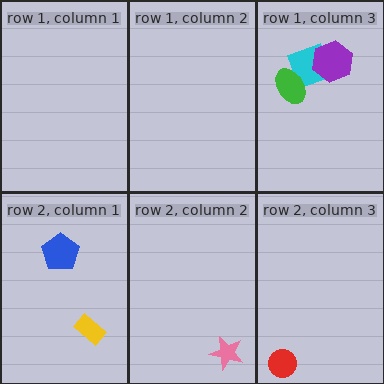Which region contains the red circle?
The row 2, column 3 region.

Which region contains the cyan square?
The row 1, column 3 region.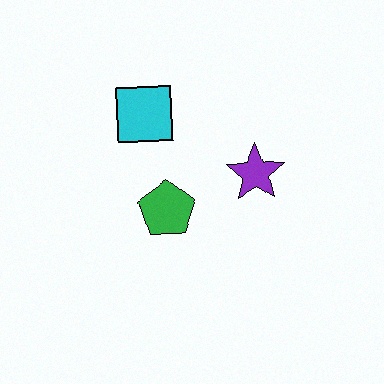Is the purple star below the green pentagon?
No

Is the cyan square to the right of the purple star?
No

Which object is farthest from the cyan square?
The purple star is farthest from the cyan square.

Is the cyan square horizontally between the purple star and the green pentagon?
No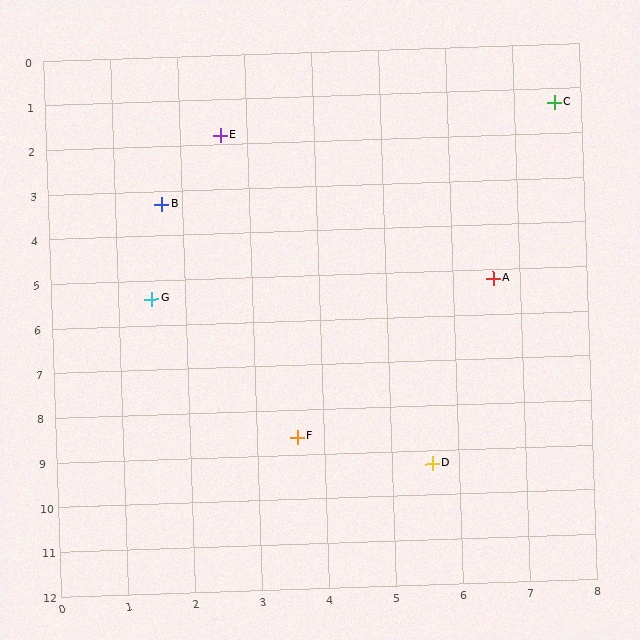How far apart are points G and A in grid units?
Points G and A are about 5.1 grid units apart.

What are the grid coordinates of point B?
Point B is at approximately (1.7, 3.3).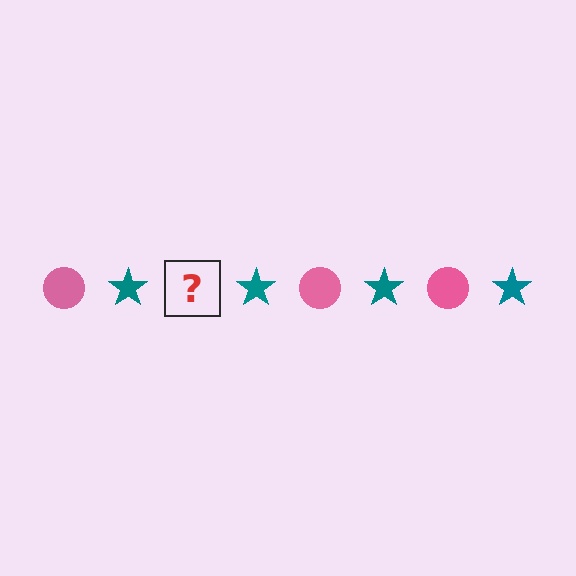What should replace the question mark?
The question mark should be replaced with a pink circle.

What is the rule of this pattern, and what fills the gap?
The rule is that the pattern alternates between pink circle and teal star. The gap should be filled with a pink circle.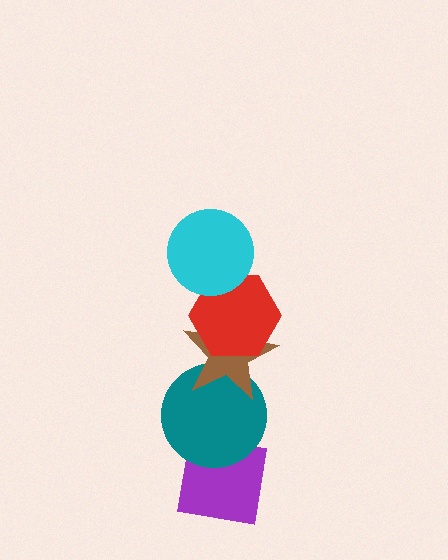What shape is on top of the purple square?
The teal circle is on top of the purple square.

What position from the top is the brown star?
The brown star is 3rd from the top.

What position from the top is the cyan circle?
The cyan circle is 1st from the top.